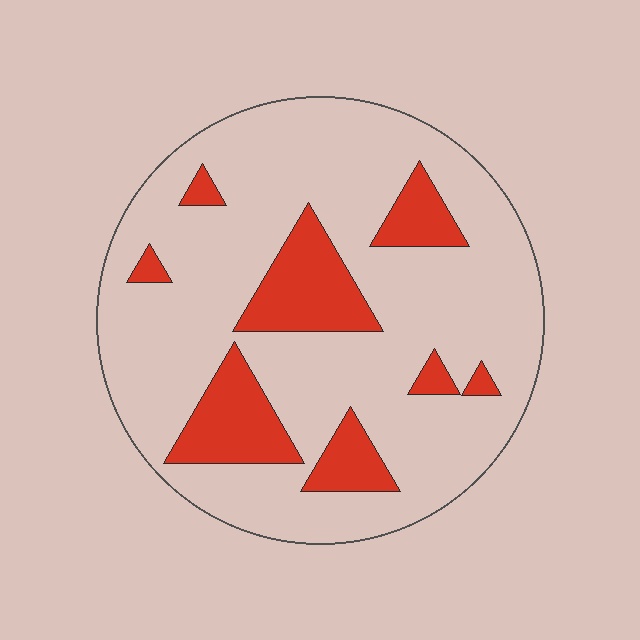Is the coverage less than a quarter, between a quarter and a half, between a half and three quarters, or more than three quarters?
Less than a quarter.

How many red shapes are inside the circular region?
8.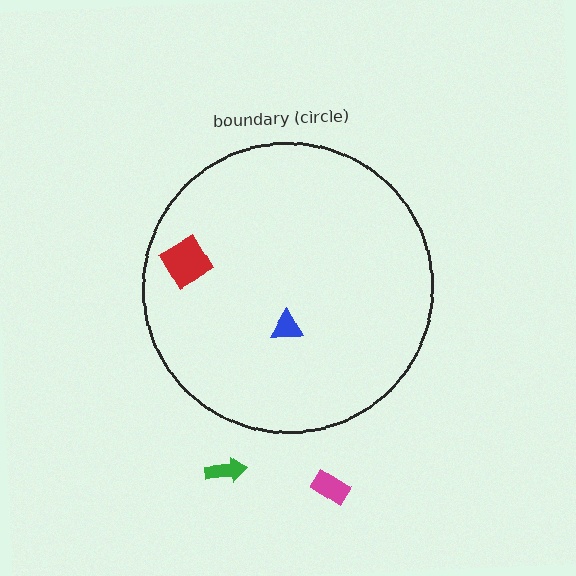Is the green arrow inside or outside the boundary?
Outside.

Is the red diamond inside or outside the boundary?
Inside.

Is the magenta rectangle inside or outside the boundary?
Outside.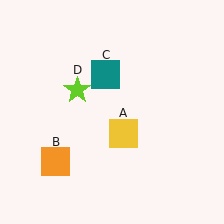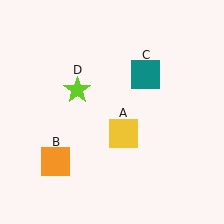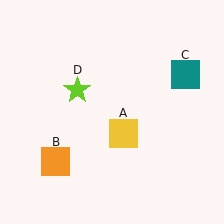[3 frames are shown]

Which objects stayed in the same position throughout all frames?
Yellow square (object A) and orange square (object B) and lime star (object D) remained stationary.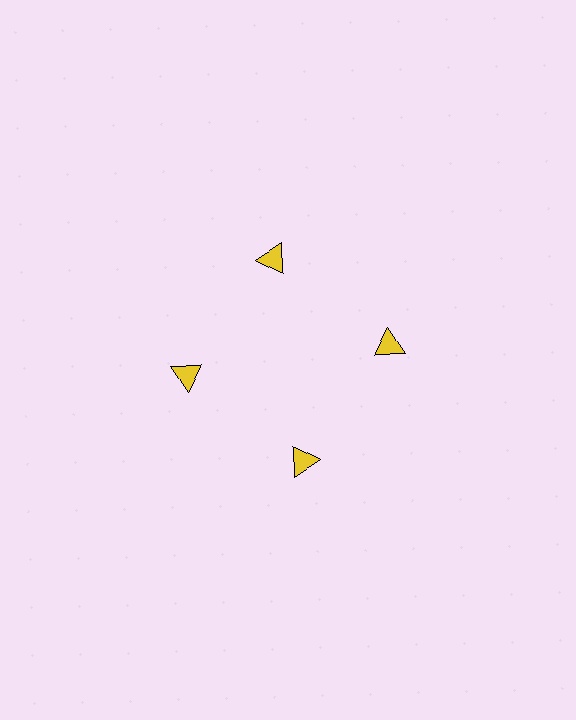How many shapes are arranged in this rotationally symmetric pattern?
There are 4 shapes, arranged in 4 groups of 1.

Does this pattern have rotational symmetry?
Yes, this pattern has 4-fold rotational symmetry. It looks the same after rotating 90 degrees around the center.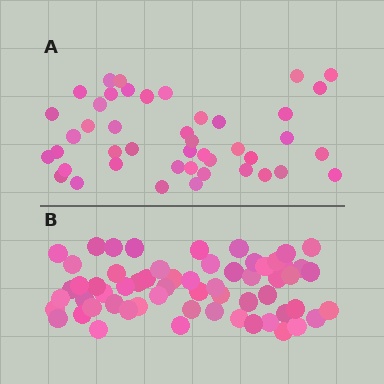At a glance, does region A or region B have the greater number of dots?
Region B (the bottom region) has more dots.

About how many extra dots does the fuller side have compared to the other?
Region B has approximately 15 more dots than region A.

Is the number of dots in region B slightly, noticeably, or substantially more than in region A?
Region B has noticeably more, but not dramatically so. The ratio is roughly 1.4 to 1.